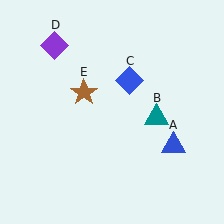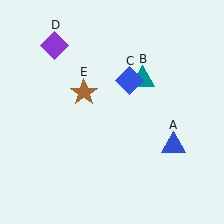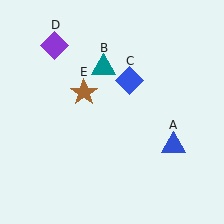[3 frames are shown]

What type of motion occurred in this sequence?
The teal triangle (object B) rotated counterclockwise around the center of the scene.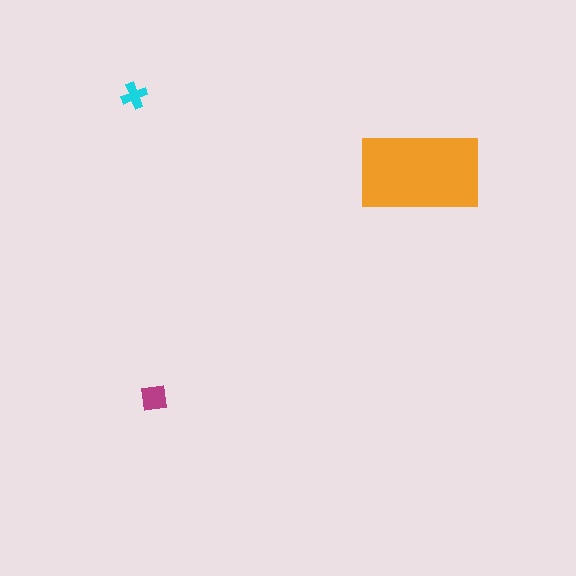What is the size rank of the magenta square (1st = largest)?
2nd.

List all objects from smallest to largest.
The cyan cross, the magenta square, the orange rectangle.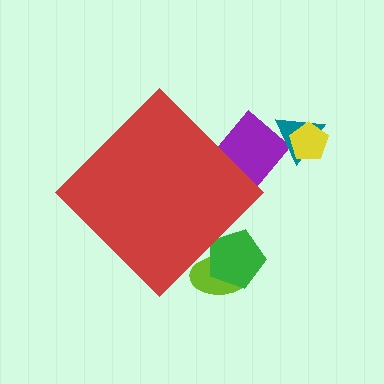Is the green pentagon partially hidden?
Yes, the green pentagon is partially hidden behind the red diamond.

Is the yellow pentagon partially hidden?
No, the yellow pentagon is fully visible.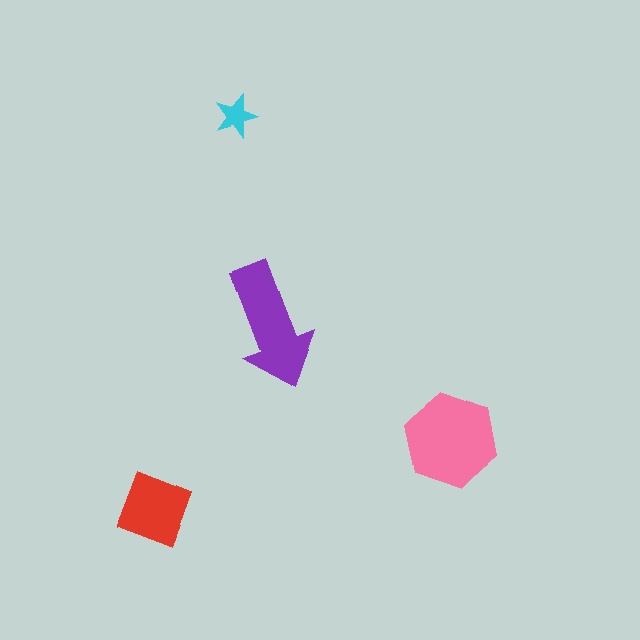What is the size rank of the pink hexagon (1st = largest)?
1st.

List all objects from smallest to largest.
The cyan star, the red diamond, the purple arrow, the pink hexagon.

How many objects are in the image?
There are 4 objects in the image.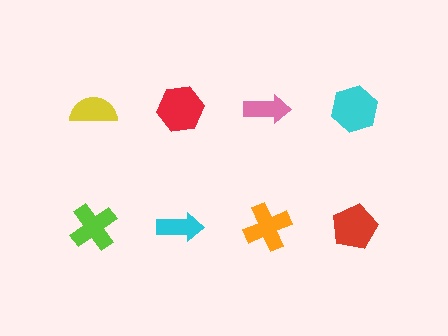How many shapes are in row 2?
4 shapes.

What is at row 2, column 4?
A red pentagon.